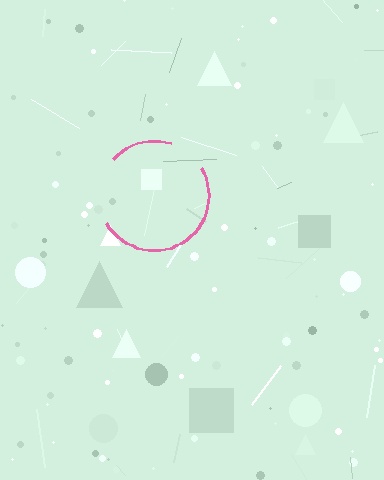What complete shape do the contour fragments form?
The contour fragments form a circle.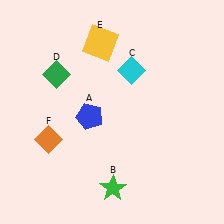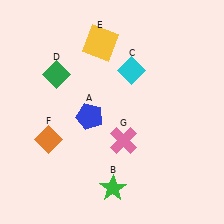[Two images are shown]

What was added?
A pink cross (G) was added in Image 2.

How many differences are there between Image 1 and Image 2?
There is 1 difference between the two images.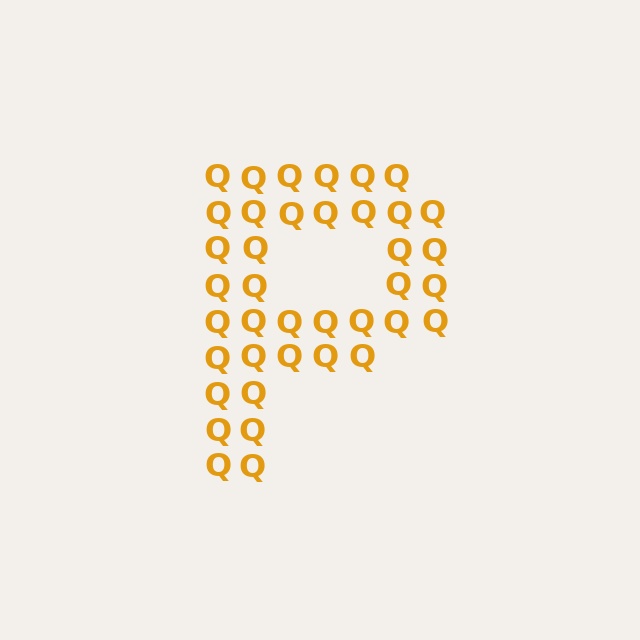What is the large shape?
The large shape is the letter P.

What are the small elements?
The small elements are letter Q's.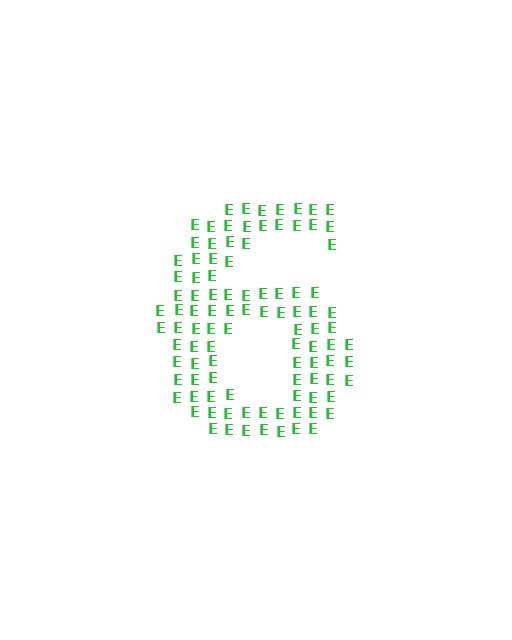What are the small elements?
The small elements are letter E's.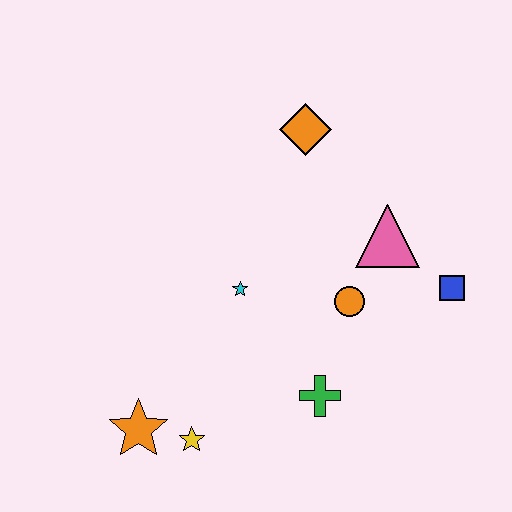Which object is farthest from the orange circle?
The orange star is farthest from the orange circle.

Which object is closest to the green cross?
The orange circle is closest to the green cross.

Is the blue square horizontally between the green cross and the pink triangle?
No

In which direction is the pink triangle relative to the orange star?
The pink triangle is to the right of the orange star.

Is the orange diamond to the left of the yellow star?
No